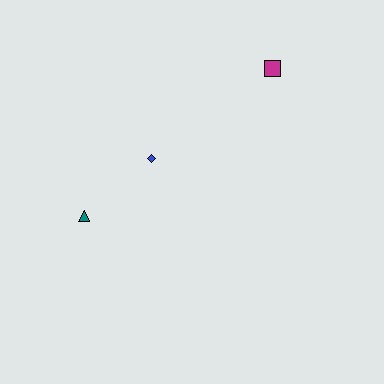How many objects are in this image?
There are 3 objects.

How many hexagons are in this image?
There are no hexagons.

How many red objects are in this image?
There are no red objects.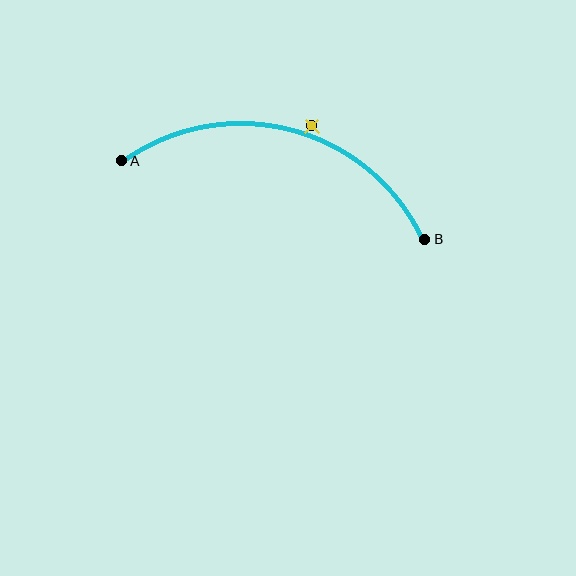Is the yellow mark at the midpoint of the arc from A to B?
No — the yellow mark does not lie on the arc at all. It sits slightly outside the curve.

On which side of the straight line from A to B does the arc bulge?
The arc bulges above the straight line connecting A and B.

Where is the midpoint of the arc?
The arc midpoint is the point on the curve farthest from the straight line joining A and B. It sits above that line.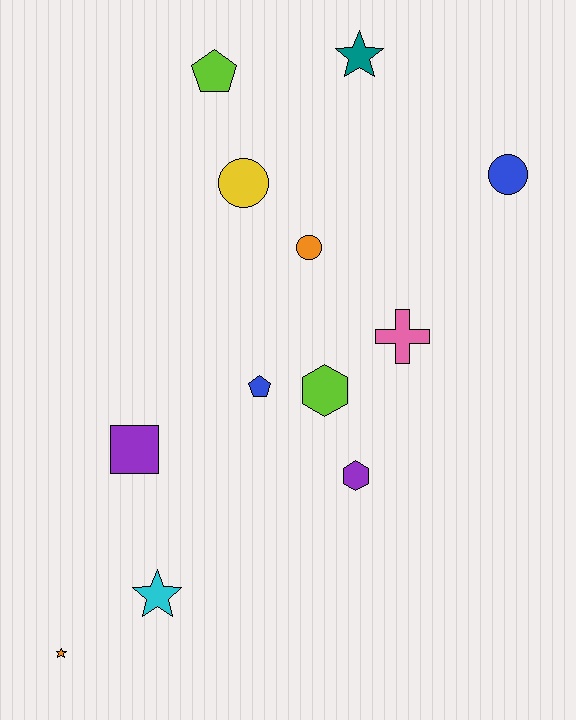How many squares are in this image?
There is 1 square.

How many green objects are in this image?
There are no green objects.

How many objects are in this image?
There are 12 objects.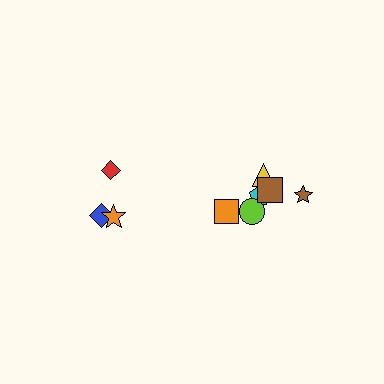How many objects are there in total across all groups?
There are 9 objects.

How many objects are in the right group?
There are 6 objects.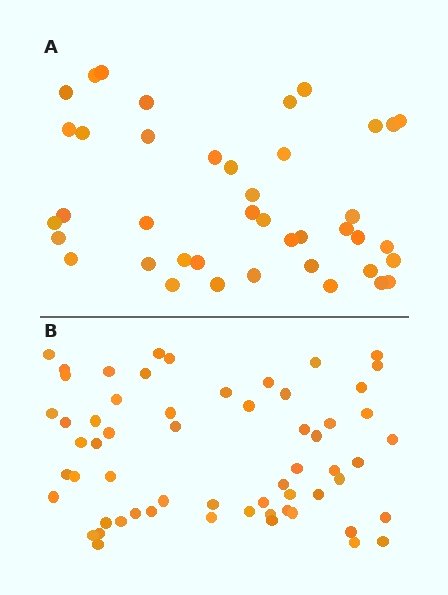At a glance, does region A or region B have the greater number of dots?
Region B (the bottom region) has more dots.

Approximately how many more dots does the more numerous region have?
Region B has approximately 20 more dots than region A.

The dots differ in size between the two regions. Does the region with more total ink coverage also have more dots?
No. Region A has more total ink coverage because its dots are larger, but region B actually contains more individual dots. Total area can be misleading — the number of items is what matters here.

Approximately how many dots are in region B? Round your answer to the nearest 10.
About 60 dots.